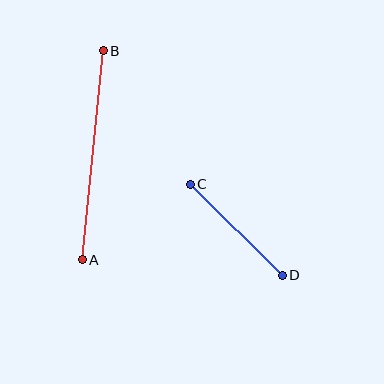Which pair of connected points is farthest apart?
Points A and B are farthest apart.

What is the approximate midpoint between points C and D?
The midpoint is at approximately (236, 230) pixels.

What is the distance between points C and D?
The distance is approximately 129 pixels.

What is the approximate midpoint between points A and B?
The midpoint is at approximately (93, 155) pixels.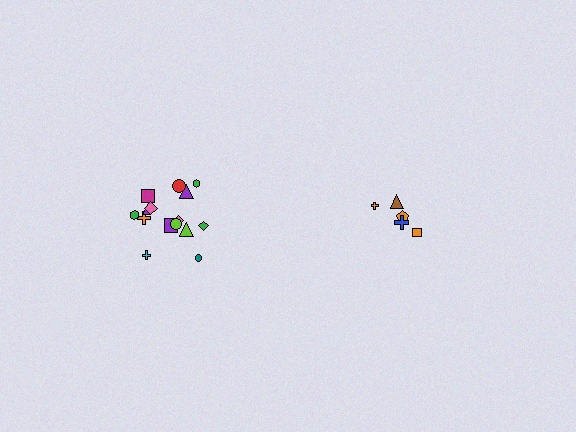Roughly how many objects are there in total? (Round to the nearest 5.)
Roughly 20 objects in total.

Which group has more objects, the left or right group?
The left group.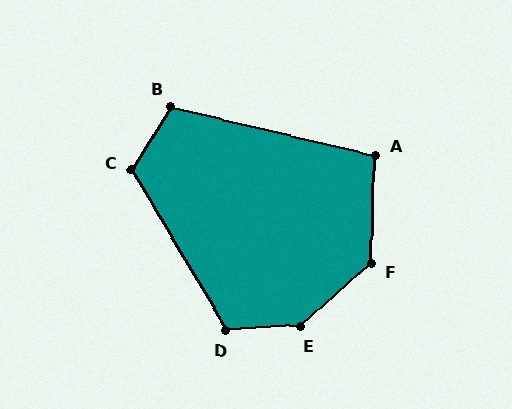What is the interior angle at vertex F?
Approximately 134 degrees (obtuse).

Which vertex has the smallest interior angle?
A, at approximately 101 degrees.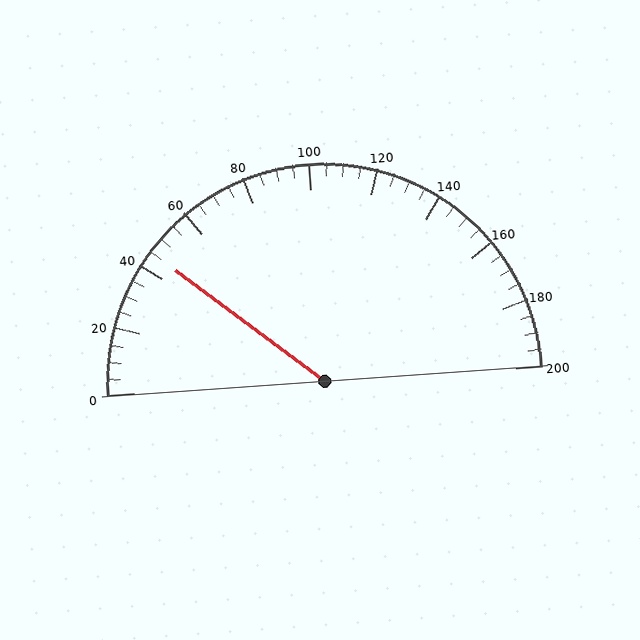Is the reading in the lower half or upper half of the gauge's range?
The reading is in the lower half of the range (0 to 200).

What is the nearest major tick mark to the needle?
The nearest major tick mark is 40.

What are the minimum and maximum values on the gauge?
The gauge ranges from 0 to 200.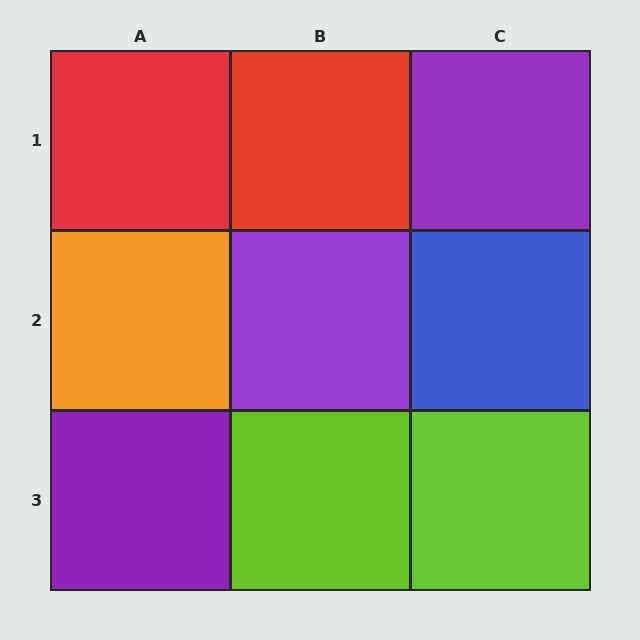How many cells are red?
2 cells are red.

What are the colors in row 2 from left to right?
Orange, purple, blue.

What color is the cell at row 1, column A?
Red.